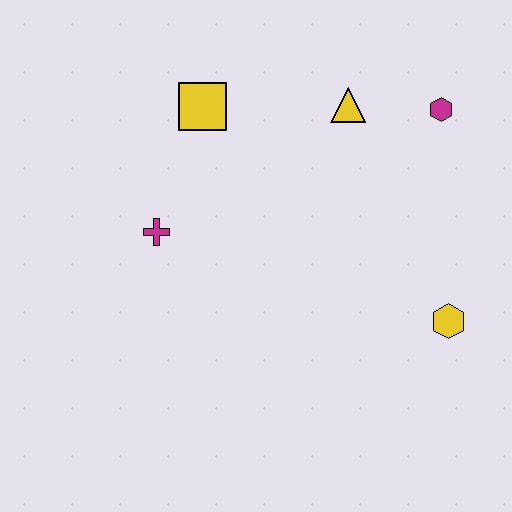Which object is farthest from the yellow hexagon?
The yellow square is farthest from the yellow hexagon.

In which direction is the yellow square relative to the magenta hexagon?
The yellow square is to the left of the magenta hexagon.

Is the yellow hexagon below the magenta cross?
Yes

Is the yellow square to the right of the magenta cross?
Yes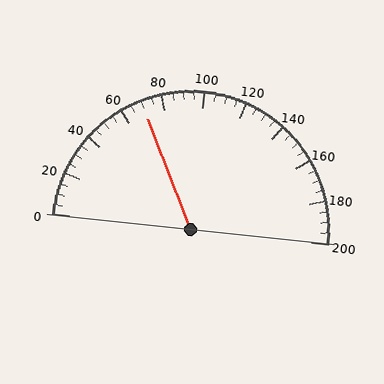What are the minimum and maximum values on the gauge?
The gauge ranges from 0 to 200.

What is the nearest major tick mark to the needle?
The nearest major tick mark is 80.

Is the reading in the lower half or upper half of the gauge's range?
The reading is in the lower half of the range (0 to 200).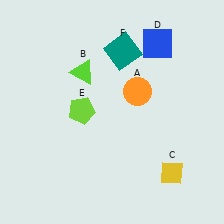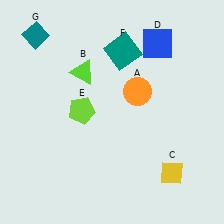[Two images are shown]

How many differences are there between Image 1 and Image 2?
There is 1 difference between the two images.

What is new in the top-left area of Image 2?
A teal diamond (G) was added in the top-left area of Image 2.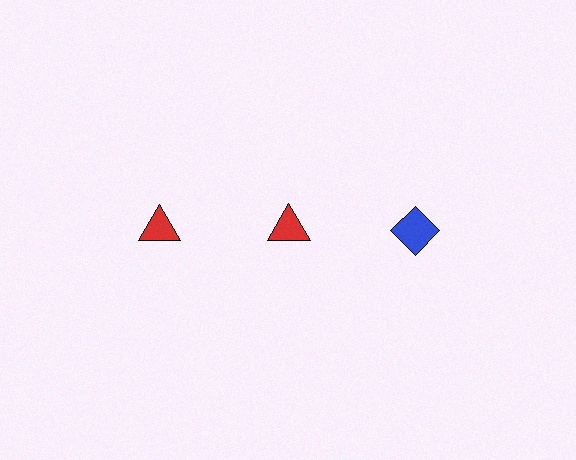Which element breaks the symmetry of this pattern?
The blue diamond in the top row, center column breaks the symmetry. All other shapes are red triangles.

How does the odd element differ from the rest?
It differs in both color (blue instead of red) and shape (diamond instead of triangle).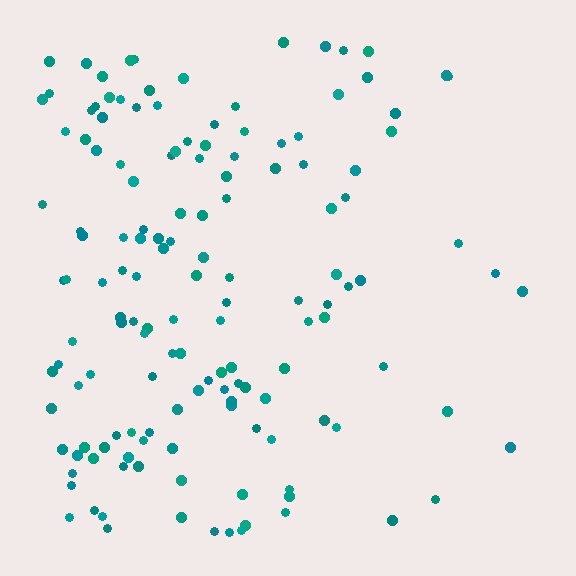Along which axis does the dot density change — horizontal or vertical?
Horizontal.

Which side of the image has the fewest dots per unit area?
The right.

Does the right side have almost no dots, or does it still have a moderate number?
Still a moderate number, just noticeably fewer than the left.